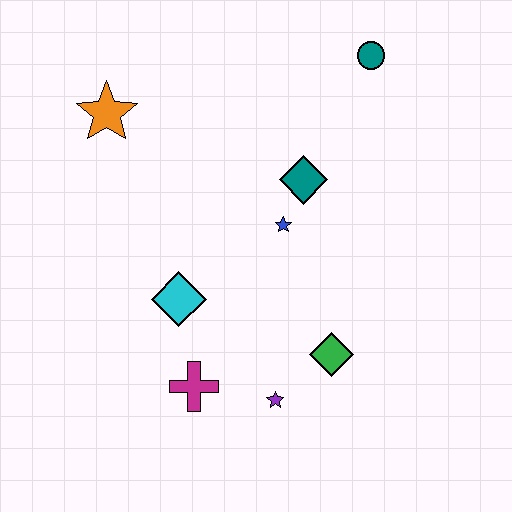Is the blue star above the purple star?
Yes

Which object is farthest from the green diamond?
The orange star is farthest from the green diamond.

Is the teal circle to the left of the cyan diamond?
No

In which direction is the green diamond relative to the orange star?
The green diamond is below the orange star.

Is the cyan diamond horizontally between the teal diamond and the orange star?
Yes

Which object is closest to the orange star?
The cyan diamond is closest to the orange star.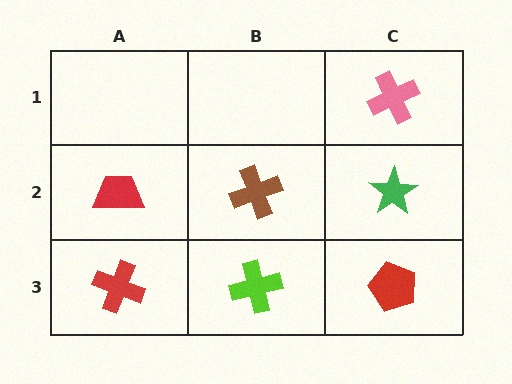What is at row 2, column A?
A red trapezoid.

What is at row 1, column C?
A pink cross.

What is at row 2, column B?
A brown cross.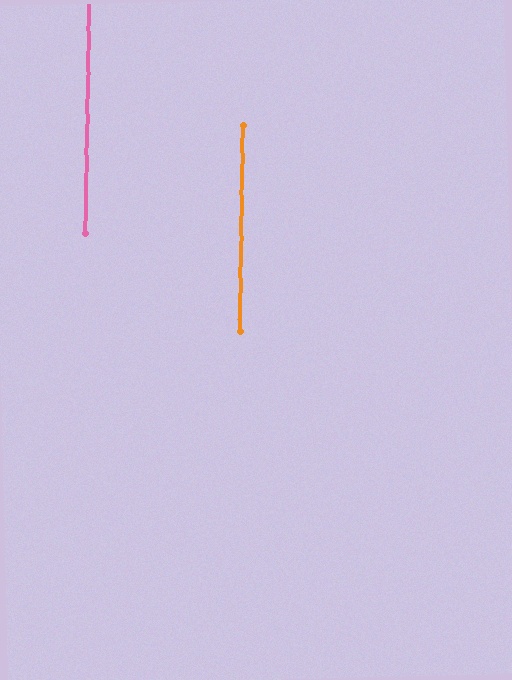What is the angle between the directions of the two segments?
Approximately 0 degrees.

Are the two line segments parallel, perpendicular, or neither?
Parallel — their directions differ by only 0.3°.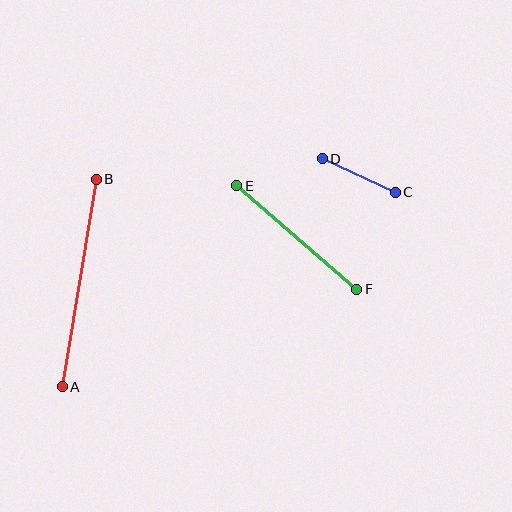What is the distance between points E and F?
The distance is approximately 159 pixels.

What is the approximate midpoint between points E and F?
The midpoint is at approximately (297, 237) pixels.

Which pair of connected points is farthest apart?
Points A and B are farthest apart.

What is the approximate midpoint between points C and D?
The midpoint is at approximately (359, 176) pixels.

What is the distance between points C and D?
The distance is approximately 81 pixels.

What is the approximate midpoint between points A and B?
The midpoint is at approximately (79, 283) pixels.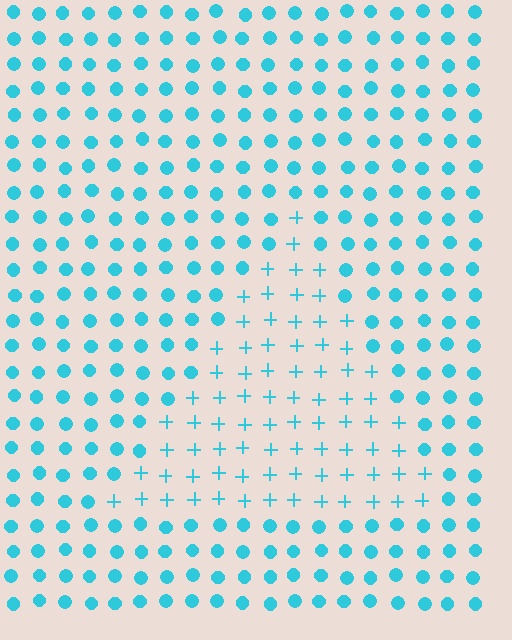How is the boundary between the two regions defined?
The boundary is defined by a change in element shape: plus signs inside vs. circles outside. All elements share the same color and spacing.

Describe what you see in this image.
The image is filled with small cyan elements arranged in a uniform grid. A triangle-shaped region contains plus signs, while the surrounding area contains circles. The boundary is defined purely by the change in element shape.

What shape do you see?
I see a triangle.